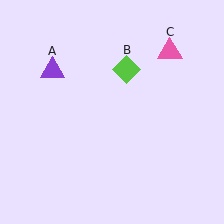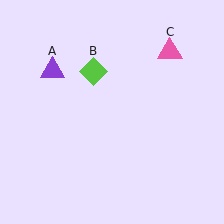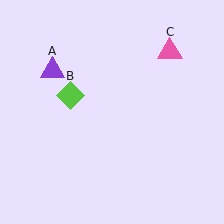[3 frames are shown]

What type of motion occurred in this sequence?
The lime diamond (object B) rotated counterclockwise around the center of the scene.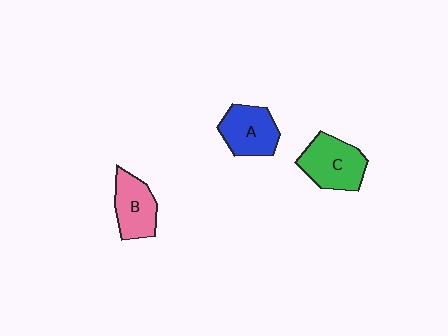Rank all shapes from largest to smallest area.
From largest to smallest: C (green), A (blue), B (pink).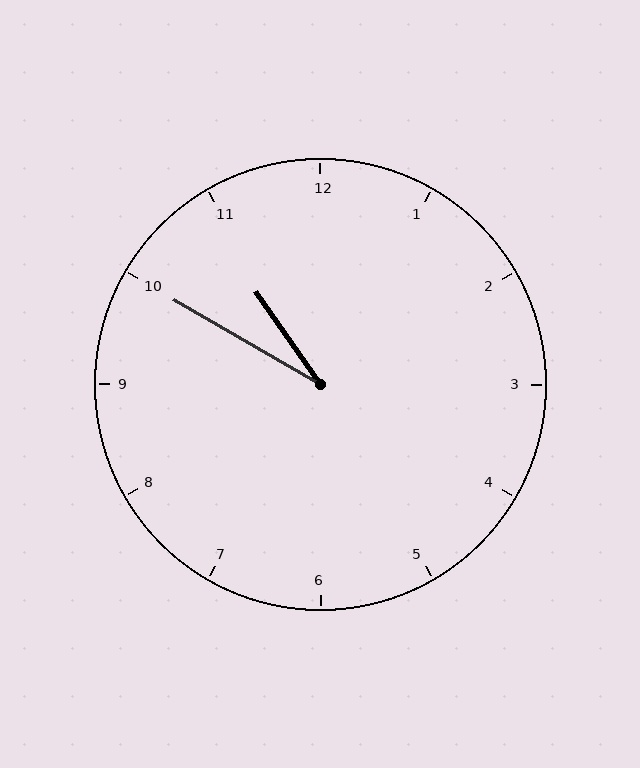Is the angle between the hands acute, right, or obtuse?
It is acute.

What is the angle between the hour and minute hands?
Approximately 25 degrees.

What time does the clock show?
10:50.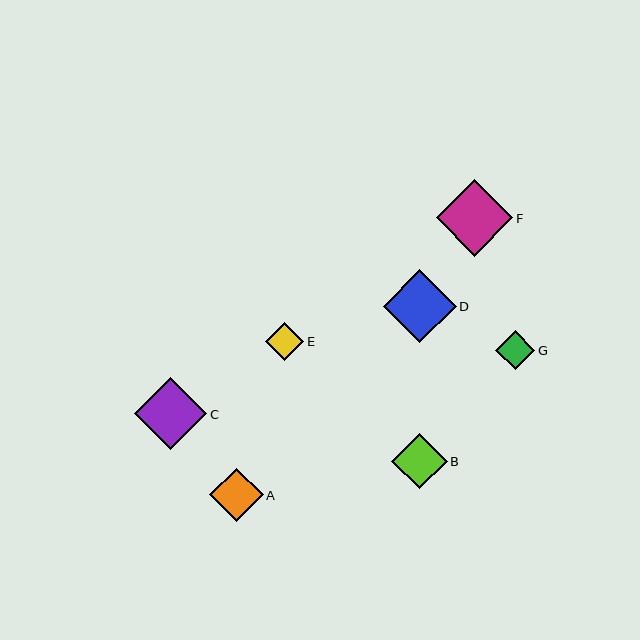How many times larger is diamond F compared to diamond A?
Diamond F is approximately 1.4 times the size of diamond A.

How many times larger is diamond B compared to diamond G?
Diamond B is approximately 1.4 times the size of diamond G.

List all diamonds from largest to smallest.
From largest to smallest: F, D, C, B, A, G, E.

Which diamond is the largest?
Diamond F is the largest with a size of approximately 77 pixels.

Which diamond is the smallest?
Diamond E is the smallest with a size of approximately 38 pixels.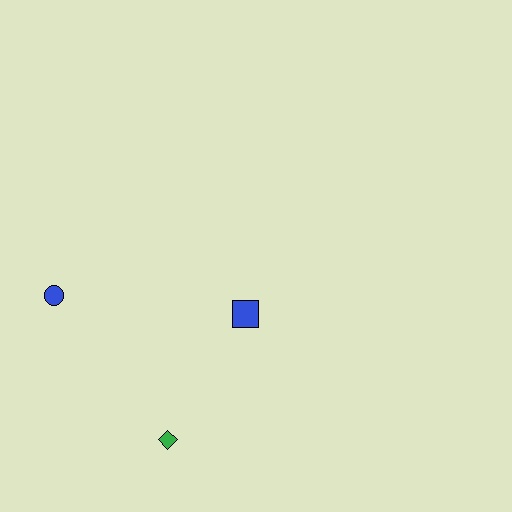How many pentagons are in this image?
There are no pentagons.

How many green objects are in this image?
There is 1 green object.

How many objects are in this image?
There are 3 objects.